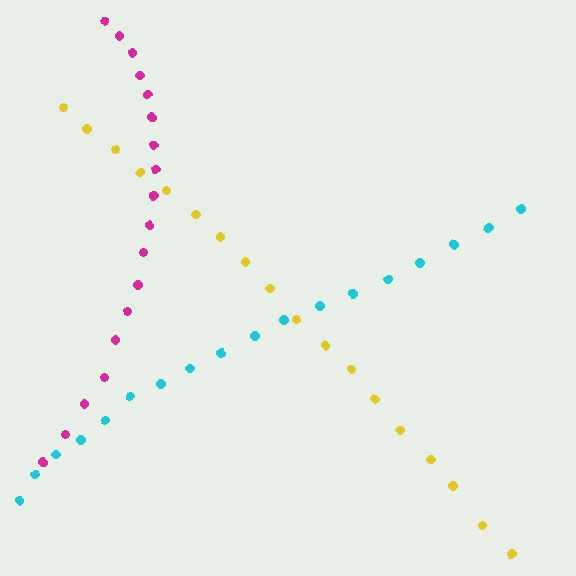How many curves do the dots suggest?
There are 3 distinct paths.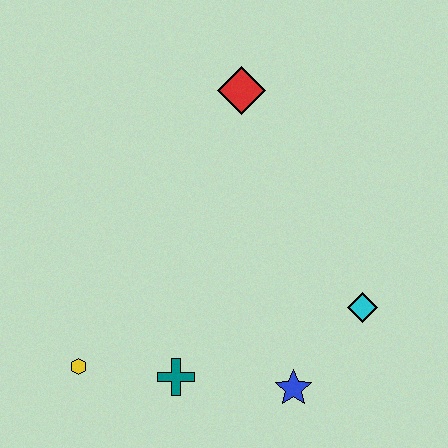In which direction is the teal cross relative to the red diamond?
The teal cross is below the red diamond.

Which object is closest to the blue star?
The cyan diamond is closest to the blue star.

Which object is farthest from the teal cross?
The red diamond is farthest from the teal cross.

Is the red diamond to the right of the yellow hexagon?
Yes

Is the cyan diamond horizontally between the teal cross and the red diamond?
No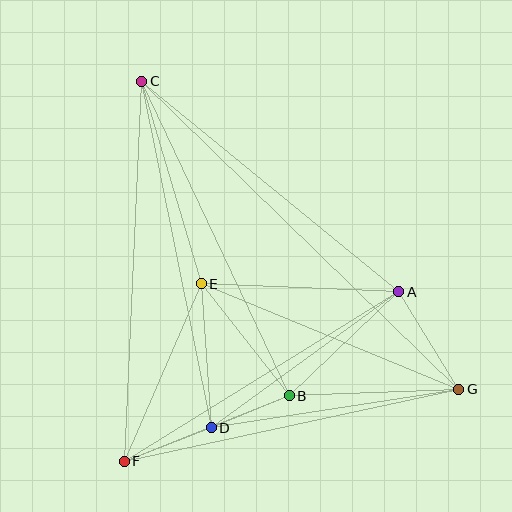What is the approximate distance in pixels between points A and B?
The distance between A and B is approximately 151 pixels.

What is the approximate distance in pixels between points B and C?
The distance between B and C is approximately 348 pixels.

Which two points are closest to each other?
Points B and D are closest to each other.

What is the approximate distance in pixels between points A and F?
The distance between A and F is approximately 323 pixels.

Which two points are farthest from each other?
Points C and G are farthest from each other.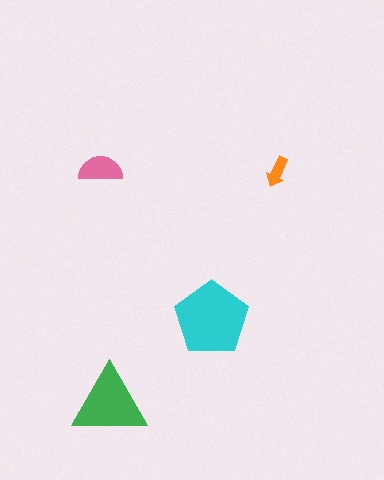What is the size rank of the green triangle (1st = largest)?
2nd.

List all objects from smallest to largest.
The orange arrow, the pink semicircle, the green triangle, the cyan pentagon.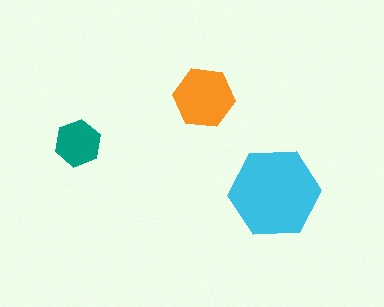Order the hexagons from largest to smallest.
the cyan one, the orange one, the teal one.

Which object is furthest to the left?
The teal hexagon is leftmost.